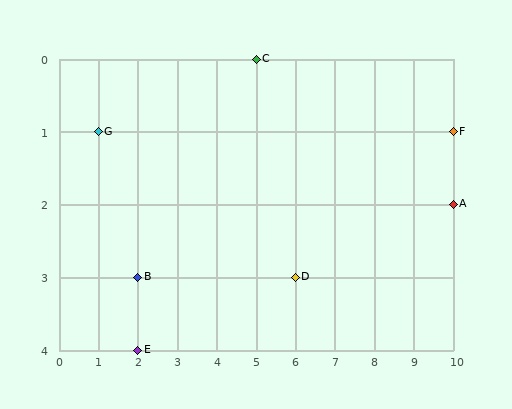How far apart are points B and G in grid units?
Points B and G are 1 column and 2 rows apart (about 2.2 grid units diagonally).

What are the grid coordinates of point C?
Point C is at grid coordinates (5, 0).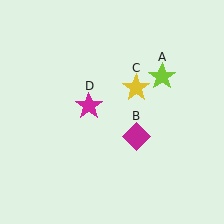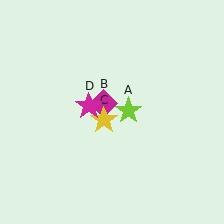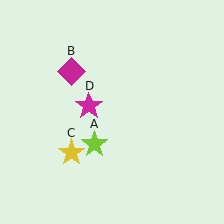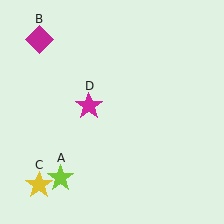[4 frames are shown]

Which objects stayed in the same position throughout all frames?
Magenta star (object D) remained stationary.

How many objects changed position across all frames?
3 objects changed position: lime star (object A), magenta diamond (object B), yellow star (object C).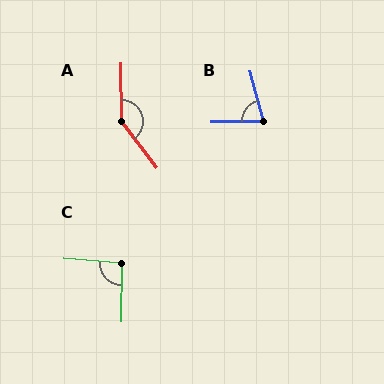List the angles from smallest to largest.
B (75°), C (93°), A (142°).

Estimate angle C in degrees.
Approximately 93 degrees.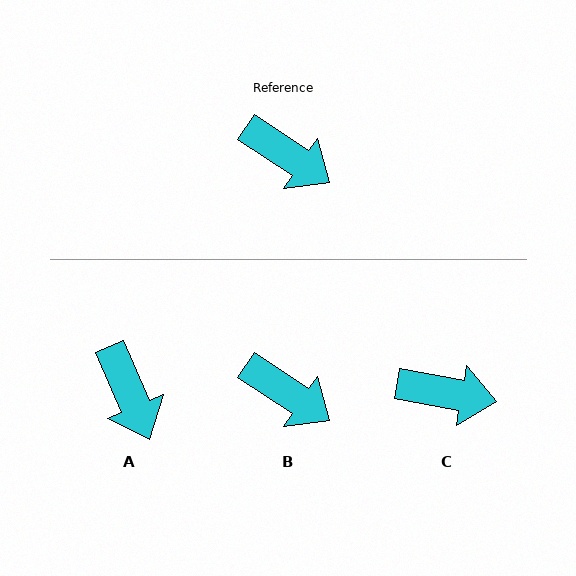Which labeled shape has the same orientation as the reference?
B.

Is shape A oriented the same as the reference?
No, it is off by about 33 degrees.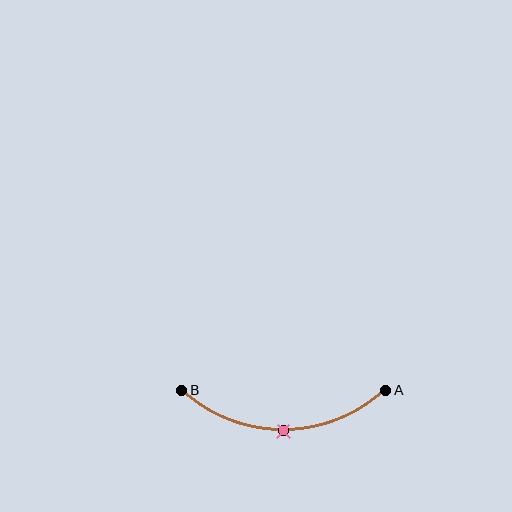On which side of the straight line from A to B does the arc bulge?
The arc bulges below the straight line connecting A and B.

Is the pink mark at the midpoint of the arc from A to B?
Yes. The pink mark lies on the arc at equal arc-length from both A and B — it is the arc midpoint.